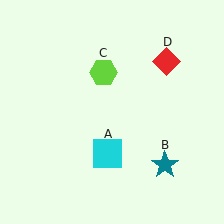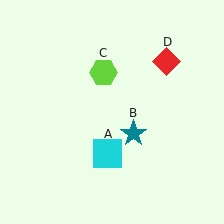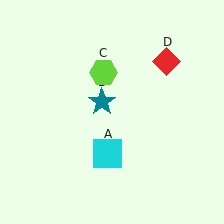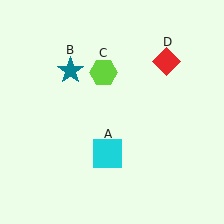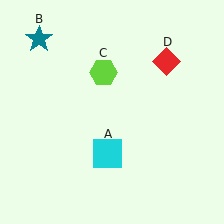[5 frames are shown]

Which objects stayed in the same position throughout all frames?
Cyan square (object A) and lime hexagon (object C) and red diamond (object D) remained stationary.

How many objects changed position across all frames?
1 object changed position: teal star (object B).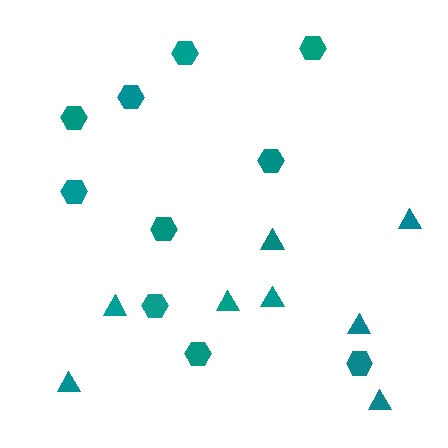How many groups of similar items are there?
There are 2 groups: one group of hexagons (10) and one group of triangles (8).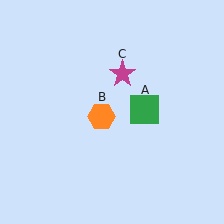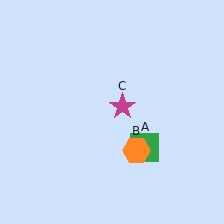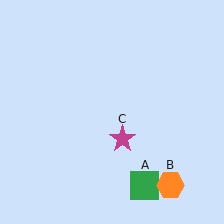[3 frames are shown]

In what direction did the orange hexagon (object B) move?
The orange hexagon (object B) moved down and to the right.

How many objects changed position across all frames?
3 objects changed position: green square (object A), orange hexagon (object B), magenta star (object C).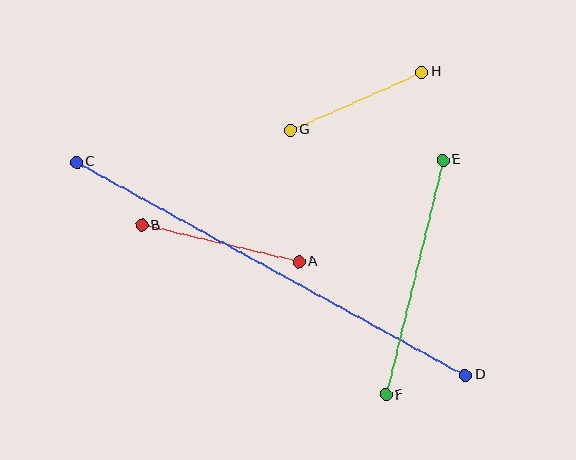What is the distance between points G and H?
The distance is approximately 144 pixels.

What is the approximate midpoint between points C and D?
The midpoint is at approximately (271, 269) pixels.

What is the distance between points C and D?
The distance is approximately 444 pixels.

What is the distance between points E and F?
The distance is approximately 242 pixels.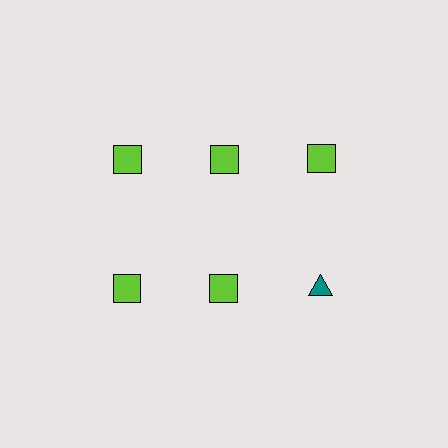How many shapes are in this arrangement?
There are 6 shapes arranged in a grid pattern.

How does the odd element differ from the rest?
It differs in both color (teal instead of lime) and shape (triangle instead of square).